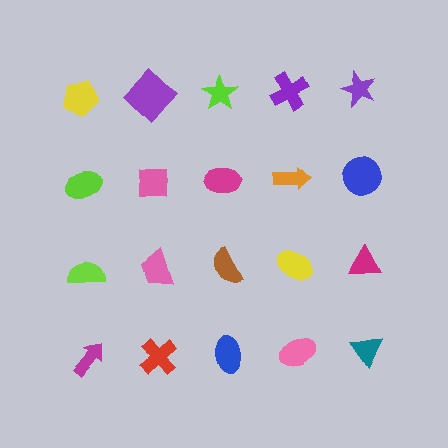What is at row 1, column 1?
A yellow pentagon.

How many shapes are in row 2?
5 shapes.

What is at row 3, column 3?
A brown semicircle.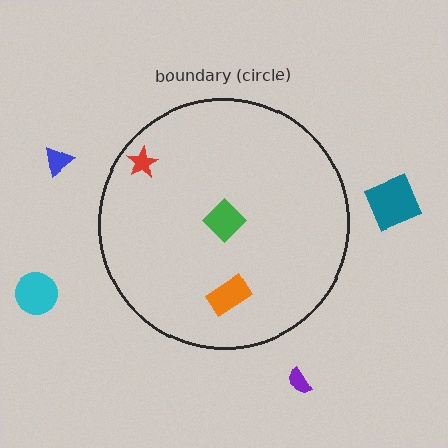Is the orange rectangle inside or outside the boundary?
Inside.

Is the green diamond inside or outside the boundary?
Inside.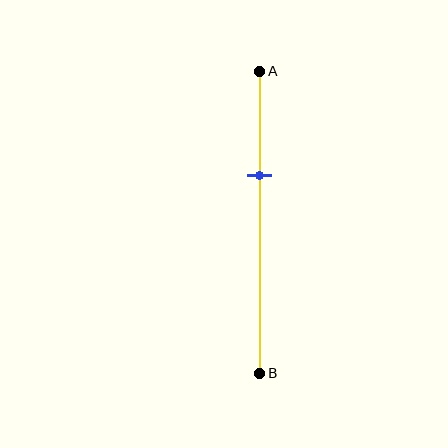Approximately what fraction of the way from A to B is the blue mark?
The blue mark is approximately 35% of the way from A to B.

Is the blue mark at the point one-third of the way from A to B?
Yes, the mark is approximately at the one-third point.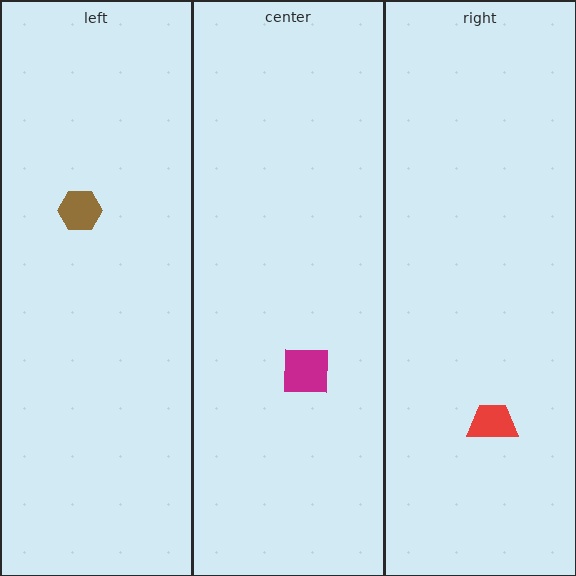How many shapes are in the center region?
1.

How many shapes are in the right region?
1.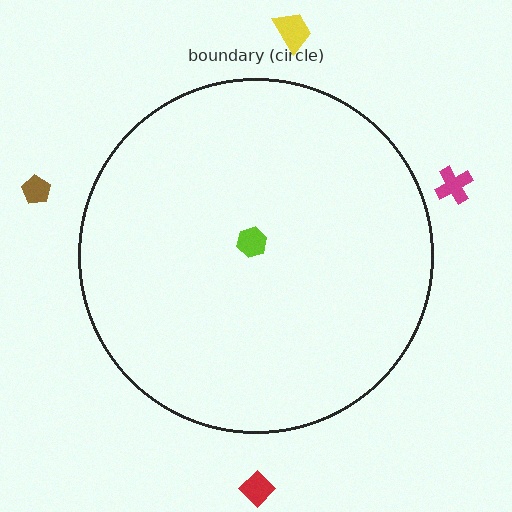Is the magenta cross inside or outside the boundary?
Outside.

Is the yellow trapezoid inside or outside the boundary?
Outside.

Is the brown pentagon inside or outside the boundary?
Outside.